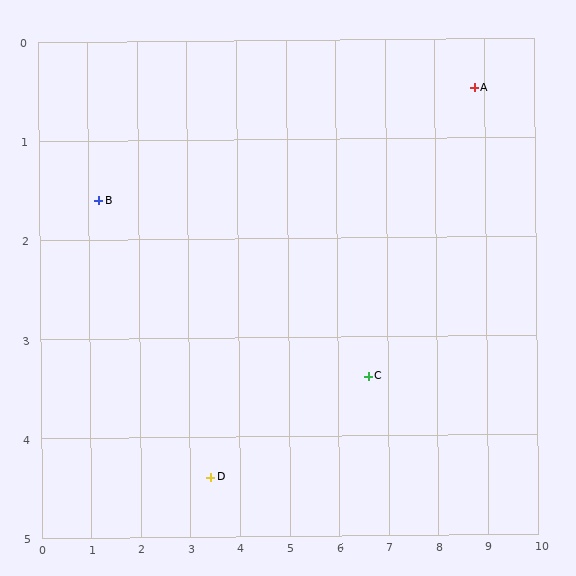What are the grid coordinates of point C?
Point C is at approximately (6.6, 3.4).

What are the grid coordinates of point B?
Point B is at approximately (1.2, 1.6).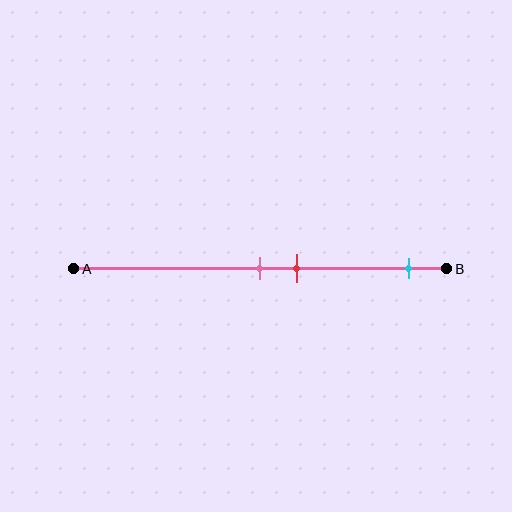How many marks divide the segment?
There are 3 marks dividing the segment.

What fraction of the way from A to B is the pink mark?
The pink mark is approximately 50% (0.5) of the way from A to B.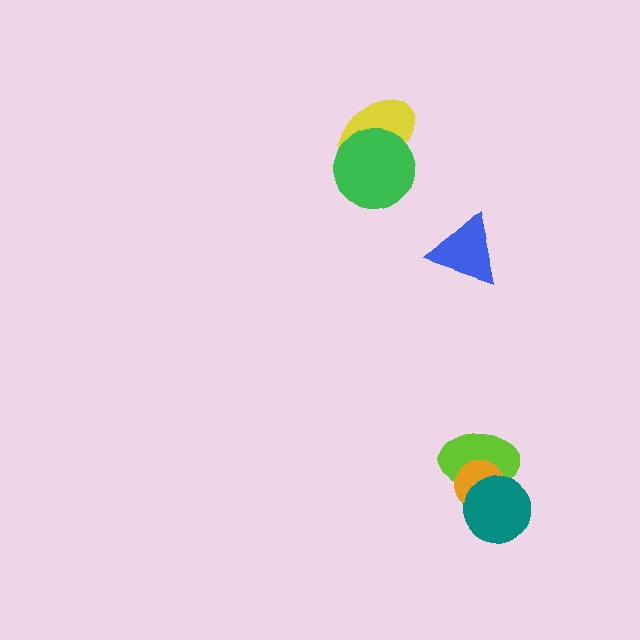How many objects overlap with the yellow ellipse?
1 object overlaps with the yellow ellipse.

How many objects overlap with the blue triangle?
0 objects overlap with the blue triangle.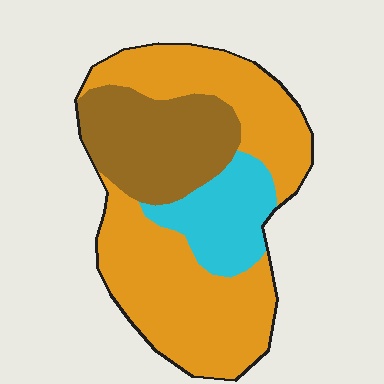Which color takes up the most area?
Orange, at roughly 60%.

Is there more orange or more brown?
Orange.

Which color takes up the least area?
Cyan, at roughly 15%.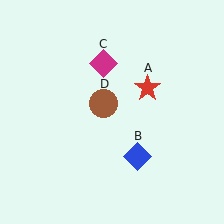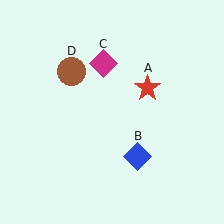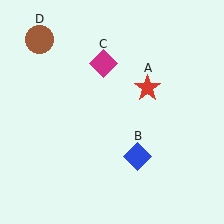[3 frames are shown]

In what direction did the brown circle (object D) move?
The brown circle (object D) moved up and to the left.